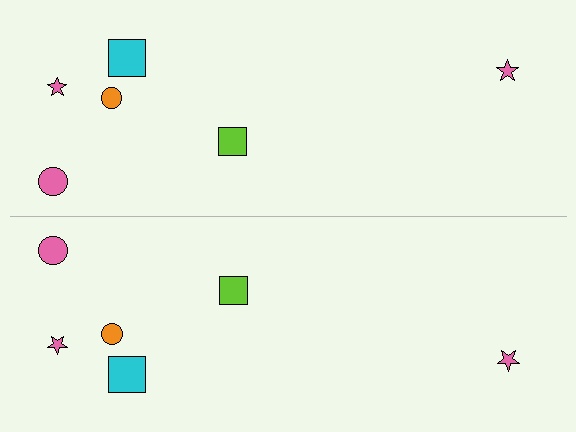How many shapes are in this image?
There are 12 shapes in this image.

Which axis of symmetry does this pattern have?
The pattern has a horizontal axis of symmetry running through the center of the image.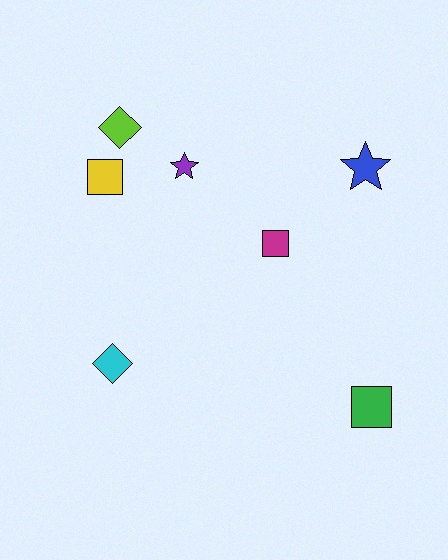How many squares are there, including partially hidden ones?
There are 3 squares.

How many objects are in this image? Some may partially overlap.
There are 7 objects.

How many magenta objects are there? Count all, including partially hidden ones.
There is 1 magenta object.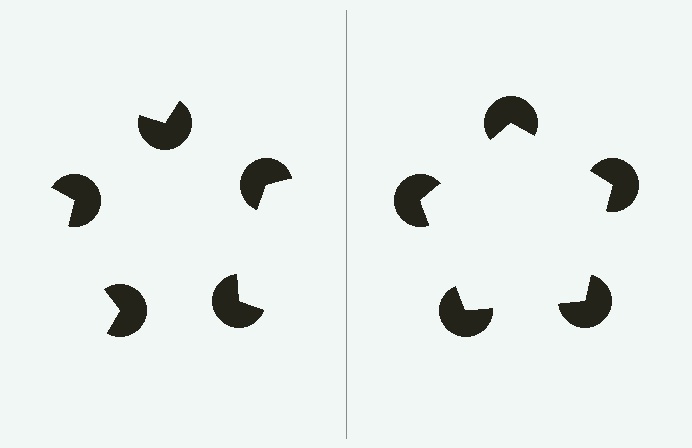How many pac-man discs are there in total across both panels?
10 — 5 on each side.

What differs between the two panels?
The pac-man discs are positioned identically on both sides; only the wedge orientations differ. On the right they align to a pentagon; on the left they are misaligned.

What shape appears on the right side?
An illusory pentagon.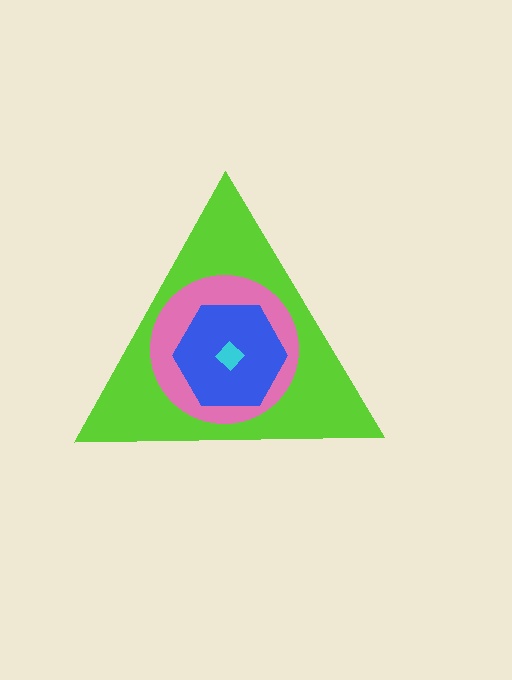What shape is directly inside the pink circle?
The blue hexagon.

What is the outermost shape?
The lime triangle.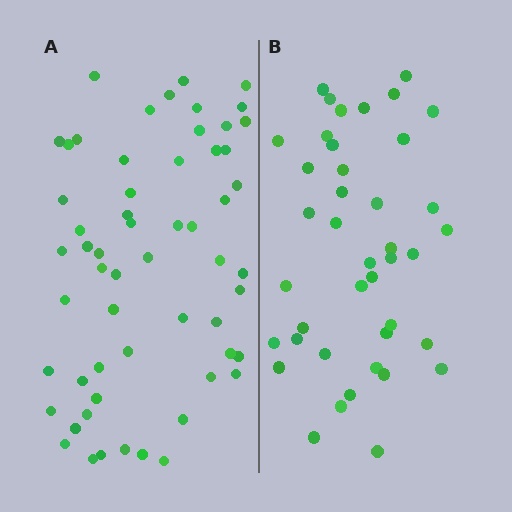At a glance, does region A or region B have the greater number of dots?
Region A (the left region) has more dots.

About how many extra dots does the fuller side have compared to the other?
Region A has approximately 15 more dots than region B.